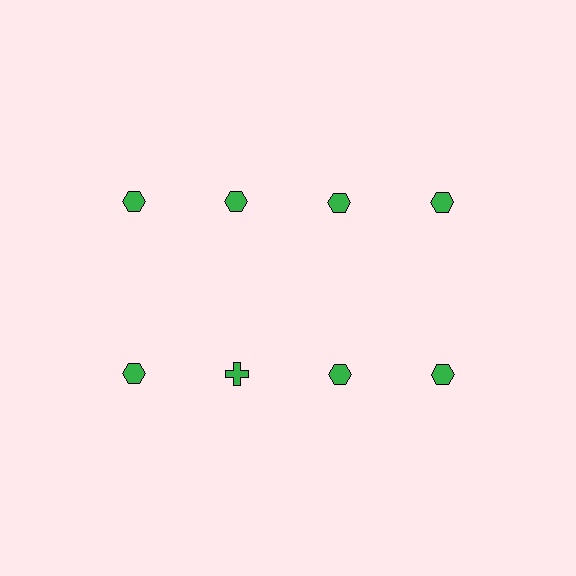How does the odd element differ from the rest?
It has a different shape: cross instead of hexagon.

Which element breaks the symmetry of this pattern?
The green cross in the second row, second from left column breaks the symmetry. All other shapes are green hexagons.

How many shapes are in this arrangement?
There are 8 shapes arranged in a grid pattern.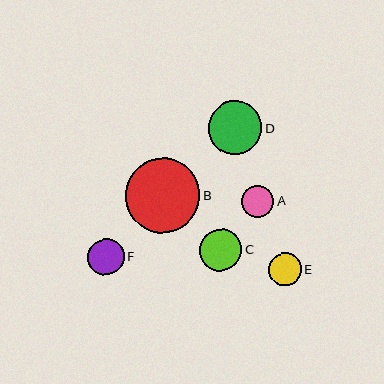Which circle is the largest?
Circle B is the largest with a size of approximately 74 pixels.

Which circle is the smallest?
Circle A is the smallest with a size of approximately 32 pixels.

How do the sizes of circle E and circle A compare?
Circle E and circle A are approximately the same size.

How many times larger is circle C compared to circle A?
Circle C is approximately 1.3 times the size of circle A.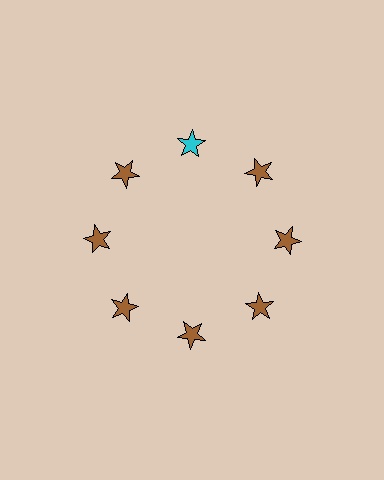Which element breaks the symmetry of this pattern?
The cyan star at roughly the 12 o'clock position breaks the symmetry. All other shapes are brown stars.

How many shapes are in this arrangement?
There are 8 shapes arranged in a ring pattern.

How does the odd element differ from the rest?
It has a different color: cyan instead of brown.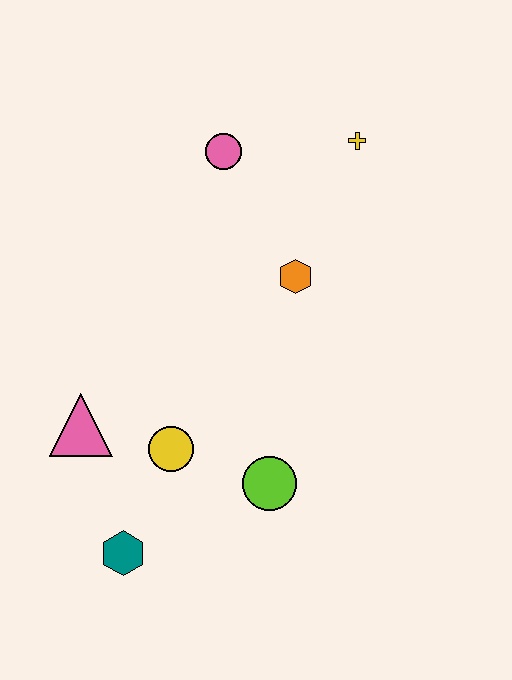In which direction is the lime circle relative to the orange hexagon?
The lime circle is below the orange hexagon.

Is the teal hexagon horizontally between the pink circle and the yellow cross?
No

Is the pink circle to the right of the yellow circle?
Yes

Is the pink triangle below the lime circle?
No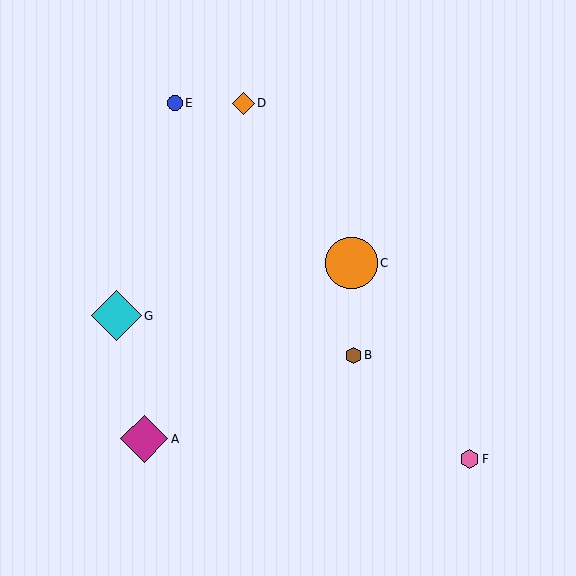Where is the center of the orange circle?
The center of the orange circle is at (352, 263).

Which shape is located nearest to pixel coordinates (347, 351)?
The brown hexagon (labeled B) at (354, 355) is nearest to that location.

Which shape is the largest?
The orange circle (labeled C) is the largest.